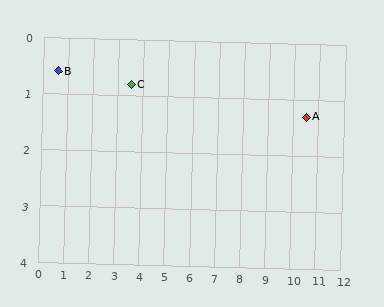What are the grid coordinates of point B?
Point B is at approximately (0.6, 0.6).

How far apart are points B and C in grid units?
Points B and C are about 2.9 grid units apart.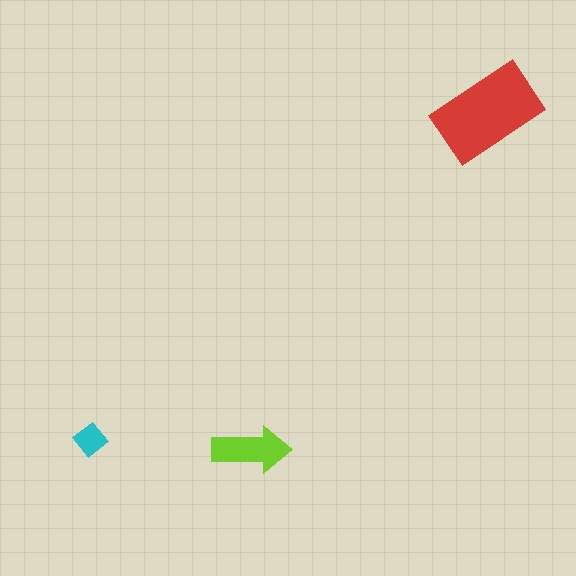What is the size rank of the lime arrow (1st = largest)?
2nd.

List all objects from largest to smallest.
The red rectangle, the lime arrow, the cyan diamond.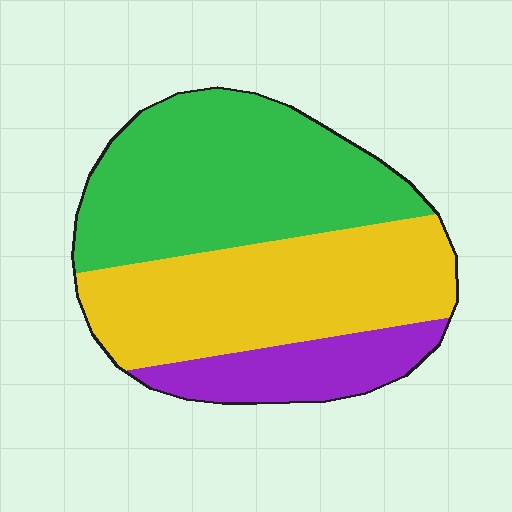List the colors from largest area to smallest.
From largest to smallest: green, yellow, purple.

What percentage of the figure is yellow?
Yellow takes up about two fifths (2/5) of the figure.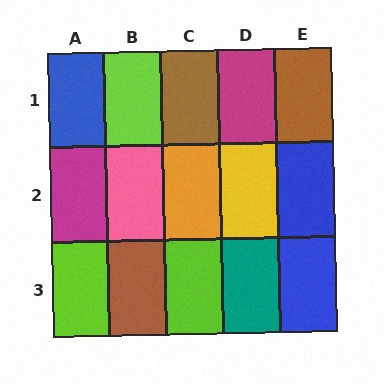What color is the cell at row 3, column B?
Brown.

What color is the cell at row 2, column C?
Orange.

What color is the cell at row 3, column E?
Blue.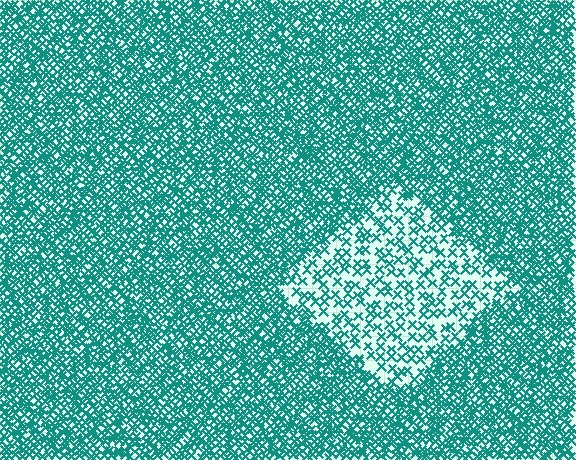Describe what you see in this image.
The image contains small teal elements arranged at two different densities. A diamond-shaped region is visible where the elements are less densely packed than the surrounding area.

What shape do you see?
I see a diamond.